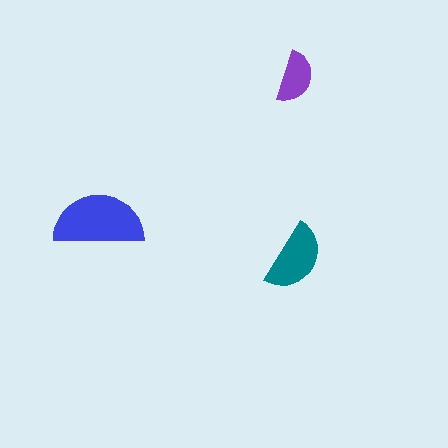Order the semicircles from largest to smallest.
the blue one, the teal one, the purple one.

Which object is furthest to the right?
The purple semicircle is rightmost.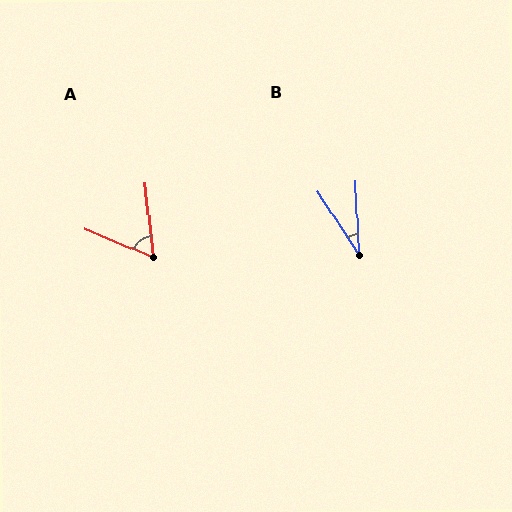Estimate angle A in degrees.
Approximately 61 degrees.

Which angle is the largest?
A, at approximately 61 degrees.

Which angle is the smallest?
B, at approximately 31 degrees.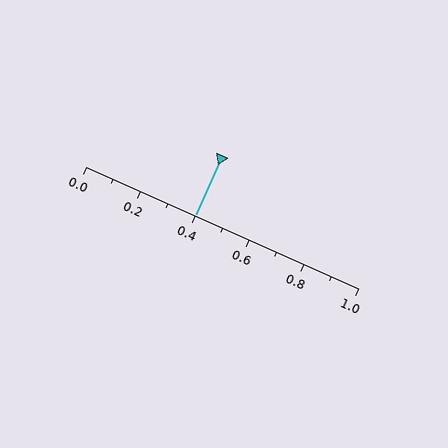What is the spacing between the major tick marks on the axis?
The major ticks are spaced 0.2 apart.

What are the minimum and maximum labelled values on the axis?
The axis runs from 0.0 to 1.0.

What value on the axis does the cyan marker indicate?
The marker indicates approximately 0.4.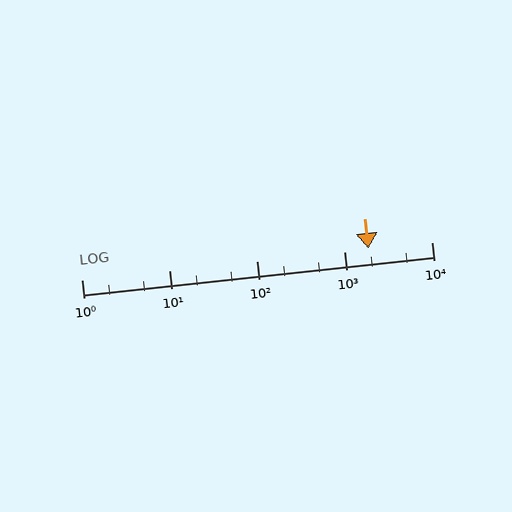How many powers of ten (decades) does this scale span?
The scale spans 4 decades, from 1 to 10000.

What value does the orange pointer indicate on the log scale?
The pointer indicates approximately 1900.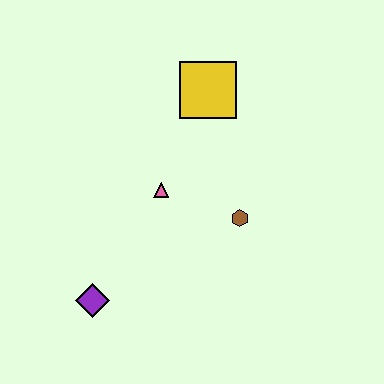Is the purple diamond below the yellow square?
Yes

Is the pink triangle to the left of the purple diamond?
No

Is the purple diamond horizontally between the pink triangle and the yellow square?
No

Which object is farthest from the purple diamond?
The yellow square is farthest from the purple diamond.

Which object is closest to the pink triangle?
The brown hexagon is closest to the pink triangle.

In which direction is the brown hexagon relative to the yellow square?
The brown hexagon is below the yellow square.